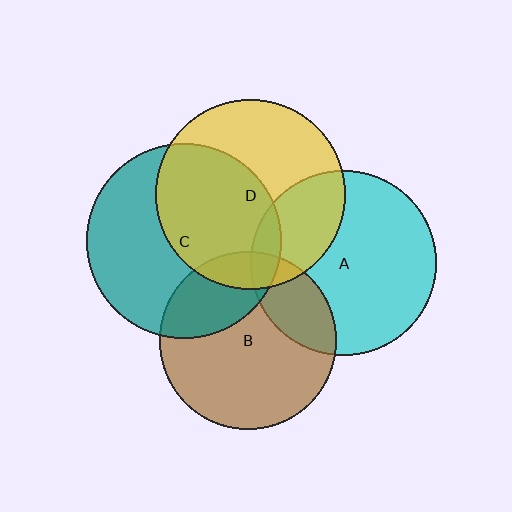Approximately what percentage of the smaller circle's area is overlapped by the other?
Approximately 5%.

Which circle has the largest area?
Circle C (teal).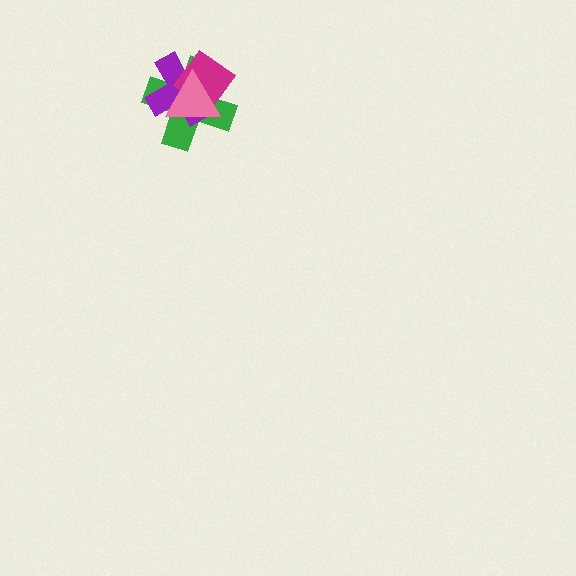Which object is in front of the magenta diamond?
The pink triangle is in front of the magenta diamond.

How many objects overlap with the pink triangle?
3 objects overlap with the pink triangle.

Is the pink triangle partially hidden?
No, no other shape covers it.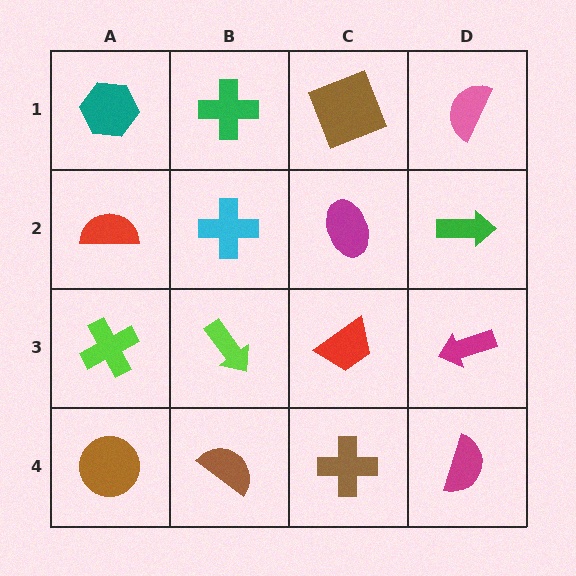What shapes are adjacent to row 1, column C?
A magenta ellipse (row 2, column C), a green cross (row 1, column B), a pink semicircle (row 1, column D).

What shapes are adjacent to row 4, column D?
A magenta arrow (row 3, column D), a brown cross (row 4, column C).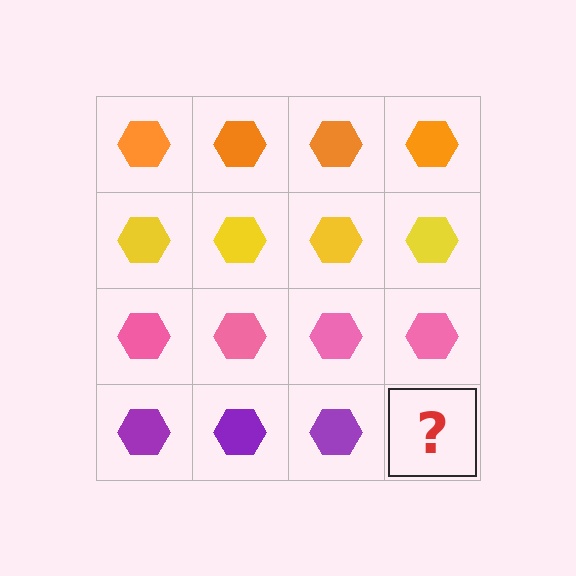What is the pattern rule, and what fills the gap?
The rule is that each row has a consistent color. The gap should be filled with a purple hexagon.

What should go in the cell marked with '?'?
The missing cell should contain a purple hexagon.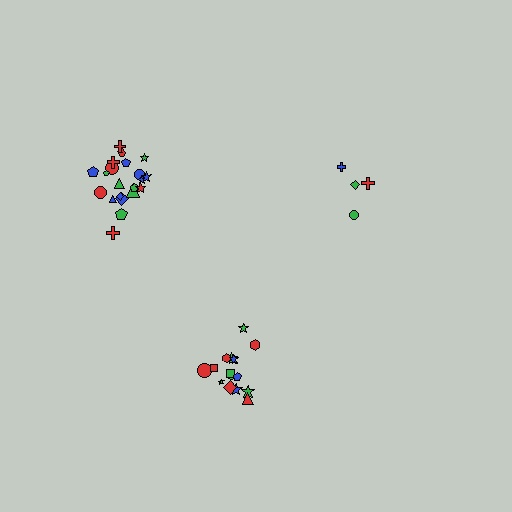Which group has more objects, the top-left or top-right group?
The top-left group.